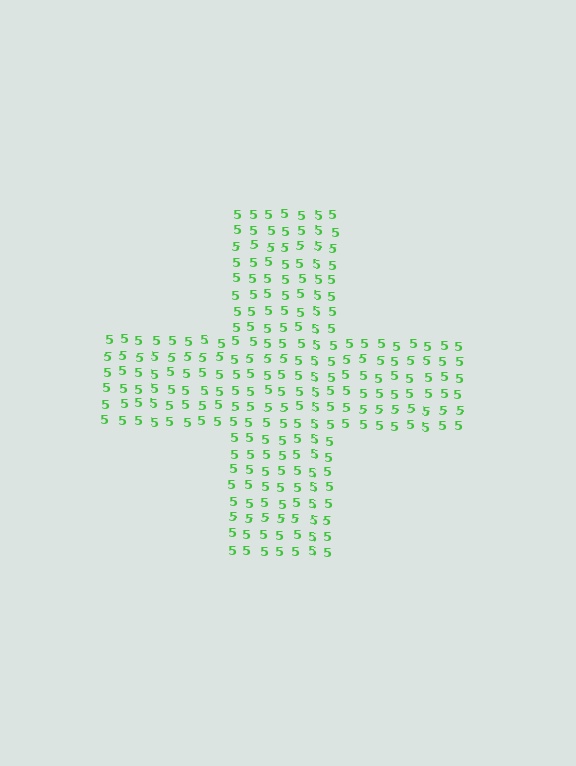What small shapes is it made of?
It is made of small digit 5's.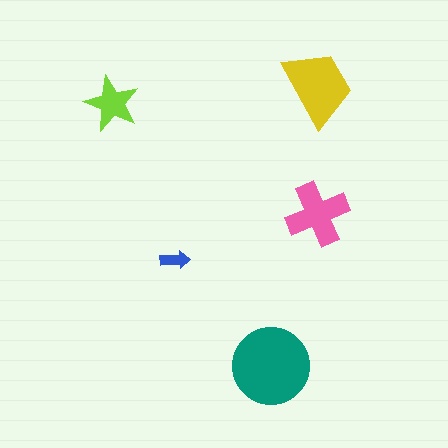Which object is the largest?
The teal circle.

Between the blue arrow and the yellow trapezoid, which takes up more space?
The yellow trapezoid.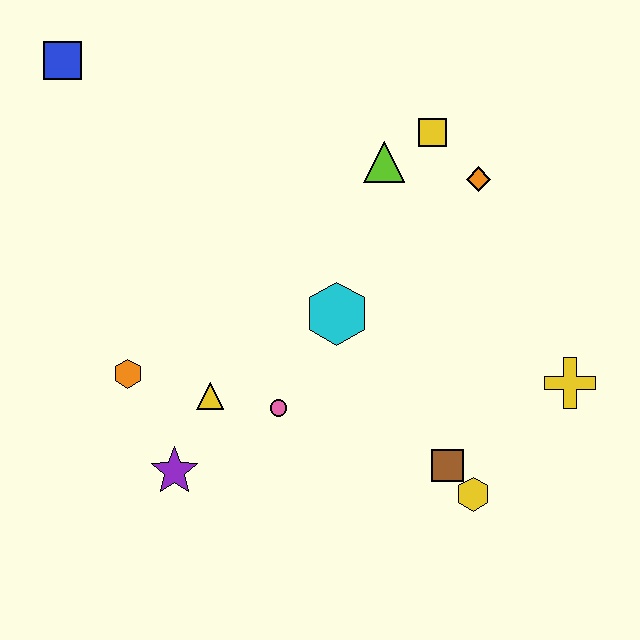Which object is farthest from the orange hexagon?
The yellow cross is farthest from the orange hexagon.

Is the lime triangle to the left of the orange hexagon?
No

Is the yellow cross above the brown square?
Yes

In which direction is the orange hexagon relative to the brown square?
The orange hexagon is to the left of the brown square.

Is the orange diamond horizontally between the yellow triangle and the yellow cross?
Yes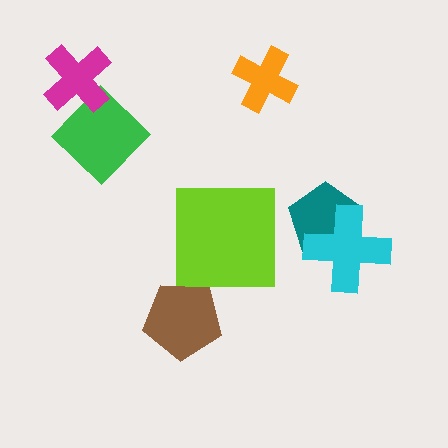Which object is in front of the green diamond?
The magenta cross is in front of the green diamond.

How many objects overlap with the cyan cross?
1 object overlaps with the cyan cross.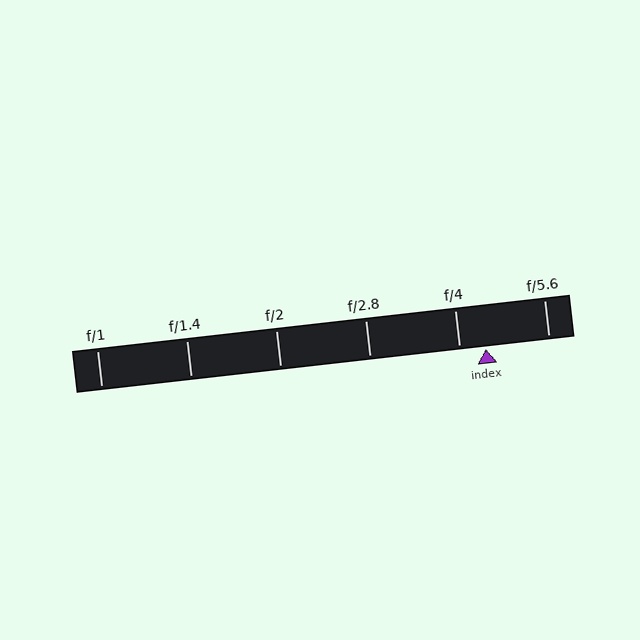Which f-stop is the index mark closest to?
The index mark is closest to f/4.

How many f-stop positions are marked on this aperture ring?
There are 6 f-stop positions marked.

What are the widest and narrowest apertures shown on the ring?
The widest aperture shown is f/1 and the narrowest is f/5.6.